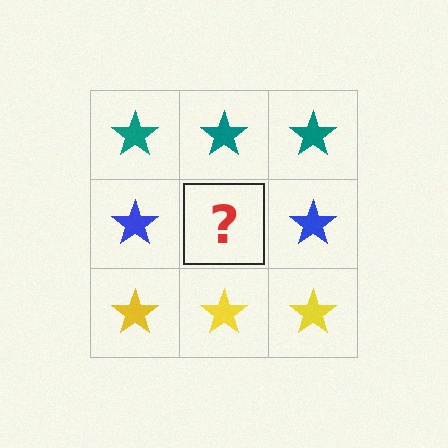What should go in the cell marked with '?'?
The missing cell should contain a blue star.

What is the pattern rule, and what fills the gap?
The rule is that each row has a consistent color. The gap should be filled with a blue star.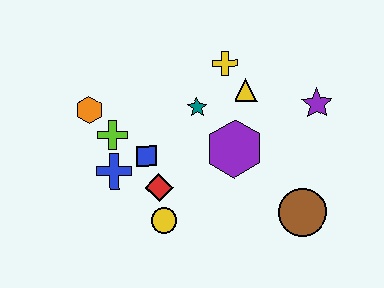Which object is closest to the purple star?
The yellow triangle is closest to the purple star.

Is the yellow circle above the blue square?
No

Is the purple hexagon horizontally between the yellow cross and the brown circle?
Yes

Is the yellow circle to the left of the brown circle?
Yes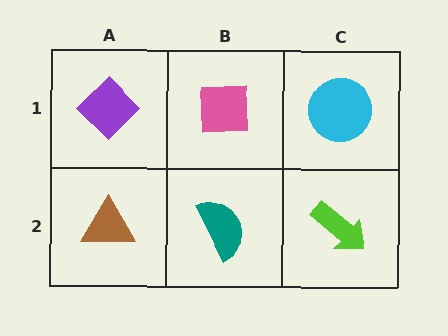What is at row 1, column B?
A pink square.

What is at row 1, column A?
A purple diamond.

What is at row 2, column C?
A lime arrow.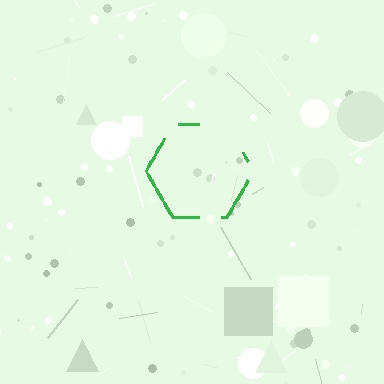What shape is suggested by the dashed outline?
The dashed outline suggests a hexagon.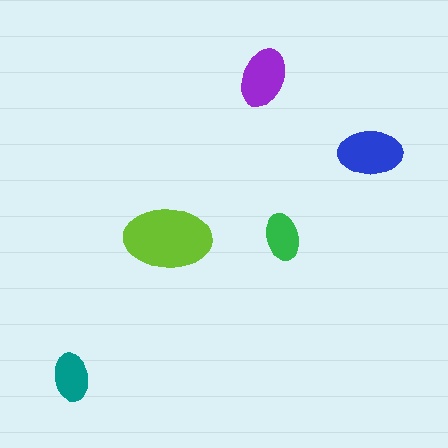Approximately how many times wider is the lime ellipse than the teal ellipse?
About 2 times wider.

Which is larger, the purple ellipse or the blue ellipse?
The blue one.